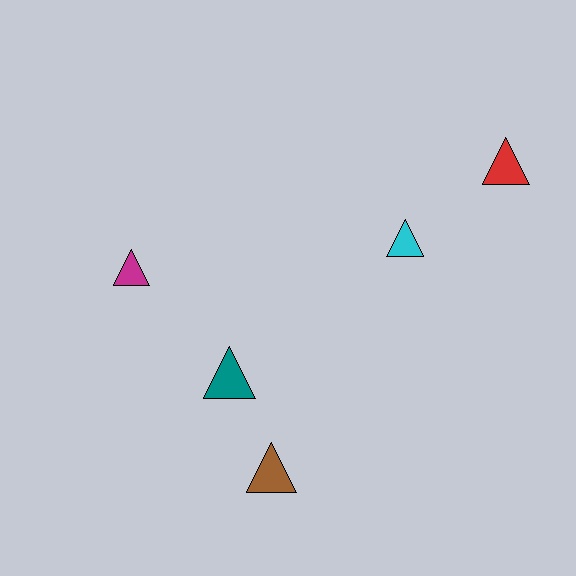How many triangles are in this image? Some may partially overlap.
There are 5 triangles.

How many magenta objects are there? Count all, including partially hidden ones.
There is 1 magenta object.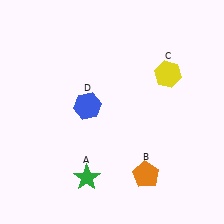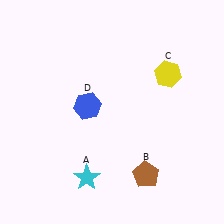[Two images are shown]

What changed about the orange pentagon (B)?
In Image 1, B is orange. In Image 2, it changed to brown.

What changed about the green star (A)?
In Image 1, A is green. In Image 2, it changed to cyan.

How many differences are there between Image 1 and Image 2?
There are 2 differences between the two images.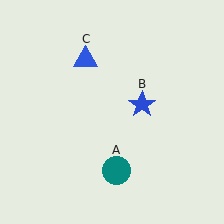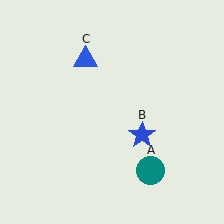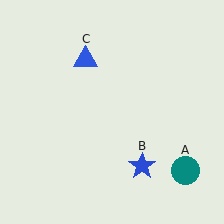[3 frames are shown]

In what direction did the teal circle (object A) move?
The teal circle (object A) moved right.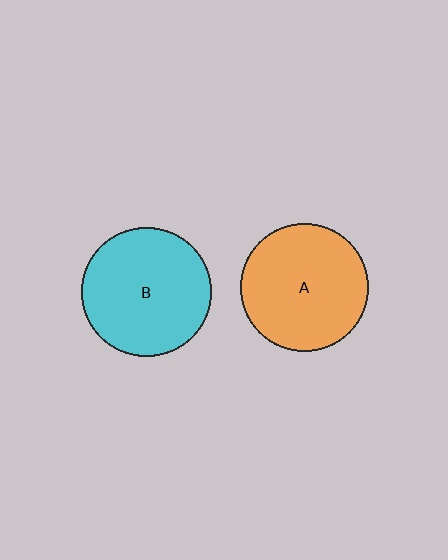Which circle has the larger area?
Circle B (cyan).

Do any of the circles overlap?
No, none of the circles overlap.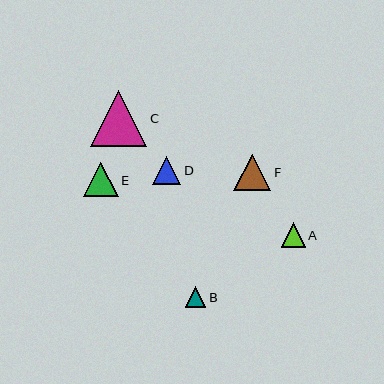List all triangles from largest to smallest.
From largest to smallest: C, F, E, D, A, B.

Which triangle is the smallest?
Triangle B is the smallest with a size of approximately 20 pixels.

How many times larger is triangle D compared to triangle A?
Triangle D is approximately 1.2 times the size of triangle A.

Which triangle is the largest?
Triangle C is the largest with a size of approximately 56 pixels.